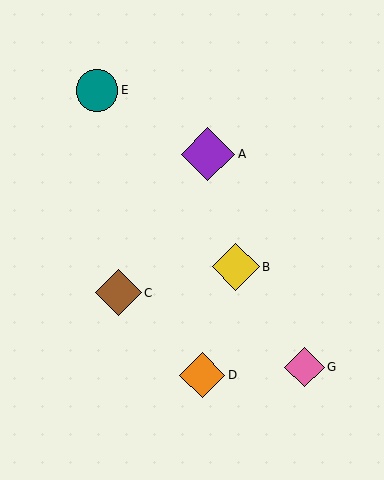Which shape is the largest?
The purple diamond (labeled A) is the largest.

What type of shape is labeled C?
Shape C is a brown diamond.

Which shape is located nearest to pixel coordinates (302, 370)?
The pink diamond (labeled G) at (305, 367) is nearest to that location.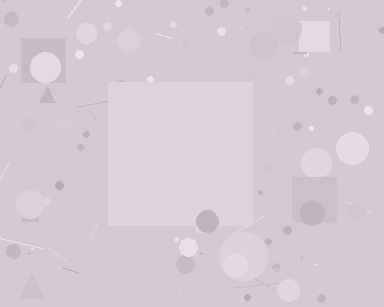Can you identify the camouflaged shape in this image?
The camouflaged shape is a square.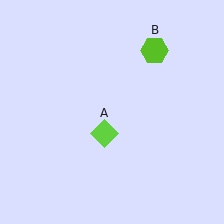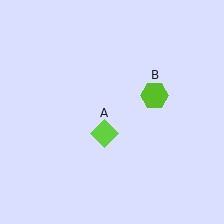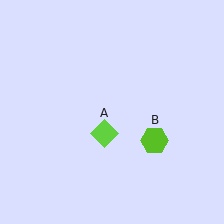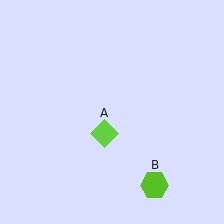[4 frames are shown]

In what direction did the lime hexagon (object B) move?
The lime hexagon (object B) moved down.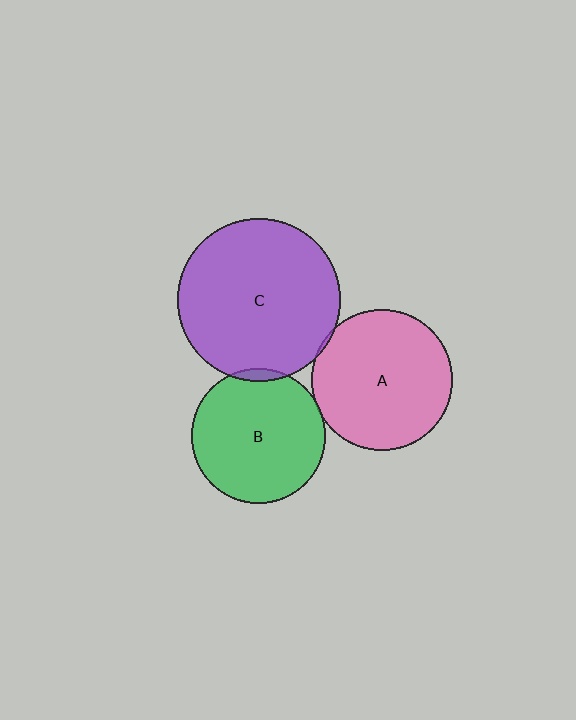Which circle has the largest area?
Circle C (purple).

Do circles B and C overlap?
Yes.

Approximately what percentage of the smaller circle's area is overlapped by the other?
Approximately 5%.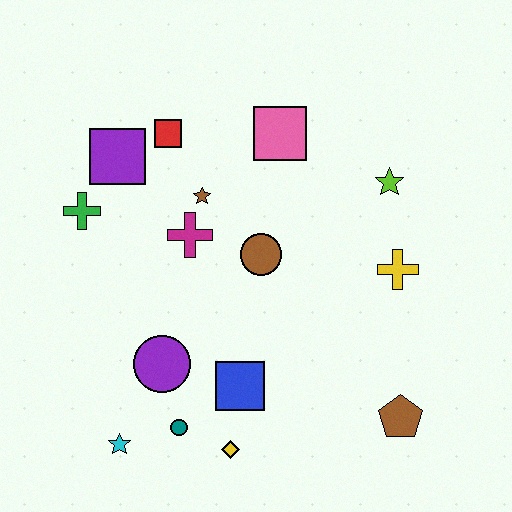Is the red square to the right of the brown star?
No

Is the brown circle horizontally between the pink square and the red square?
Yes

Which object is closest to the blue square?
The yellow diamond is closest to the blue square.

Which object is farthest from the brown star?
The brown pentagon is farthest from the brown star.